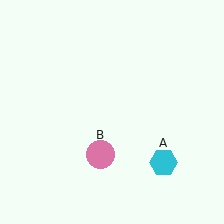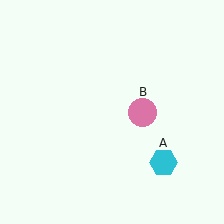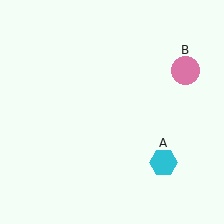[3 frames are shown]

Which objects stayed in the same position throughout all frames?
Cyan hexagon (object A) remained stationary.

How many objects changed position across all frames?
1 object changed position: pink circle (object B).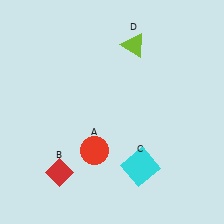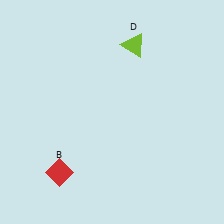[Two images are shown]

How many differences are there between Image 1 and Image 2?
There are 2 differences between the two images.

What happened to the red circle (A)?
The red circle (A) was removed in Image 2. It was in the bottom-left area of Image 1.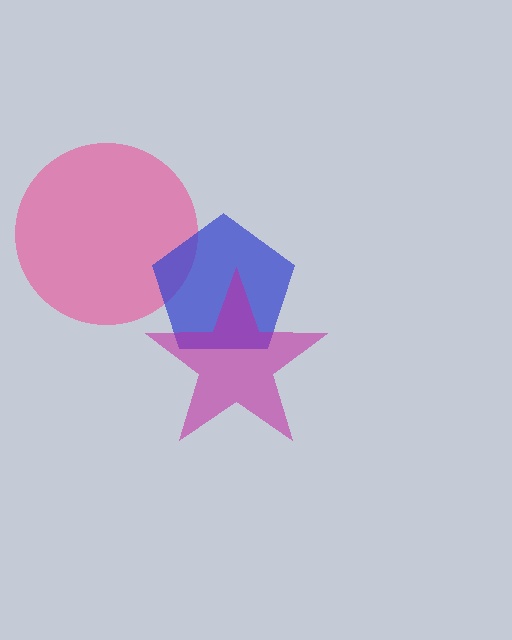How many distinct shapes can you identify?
There are 3 distinct shapes: a pink circle, a blue pentagon, a magenta star.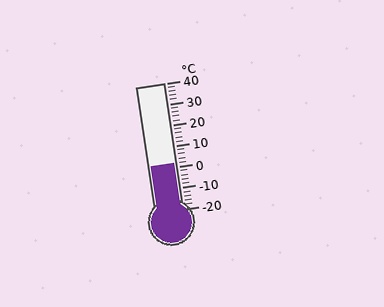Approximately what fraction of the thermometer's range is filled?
The thermometer is filled to approximately 35% of its range.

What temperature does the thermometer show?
The thermometer shows approximately 2°C.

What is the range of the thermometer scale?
The thermometer scale ranges from -20°C to 40°C.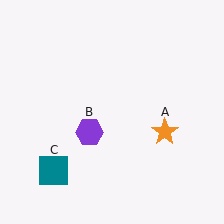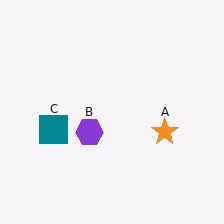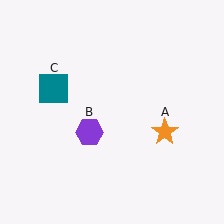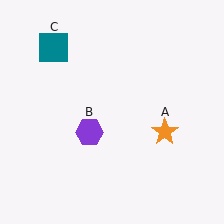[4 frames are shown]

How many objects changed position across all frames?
1 object changed position: teal square (object C).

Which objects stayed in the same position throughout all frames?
Orange star (object A) and purple hexagon (object B) remained stationary.